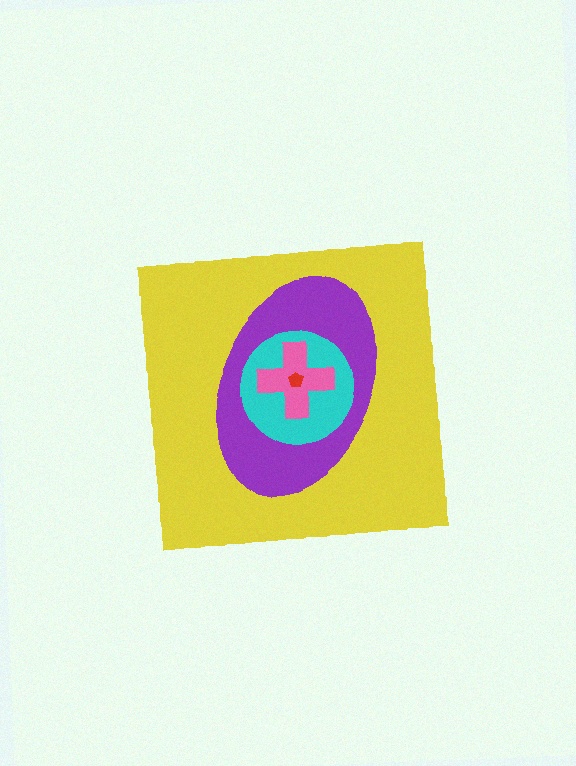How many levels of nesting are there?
5.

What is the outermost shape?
The yellow square.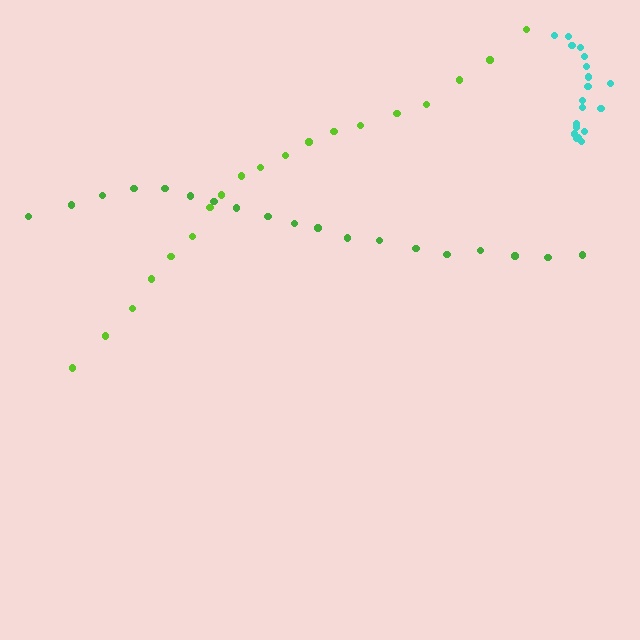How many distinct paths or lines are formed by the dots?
There are 3 distinct paths.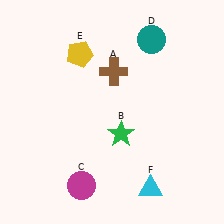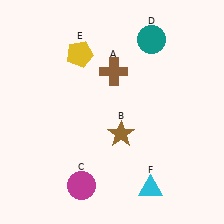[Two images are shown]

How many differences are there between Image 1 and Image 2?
There is 1 difference between the two images.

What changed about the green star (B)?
In Image 1, B is green. In Image 2, it changed to brown.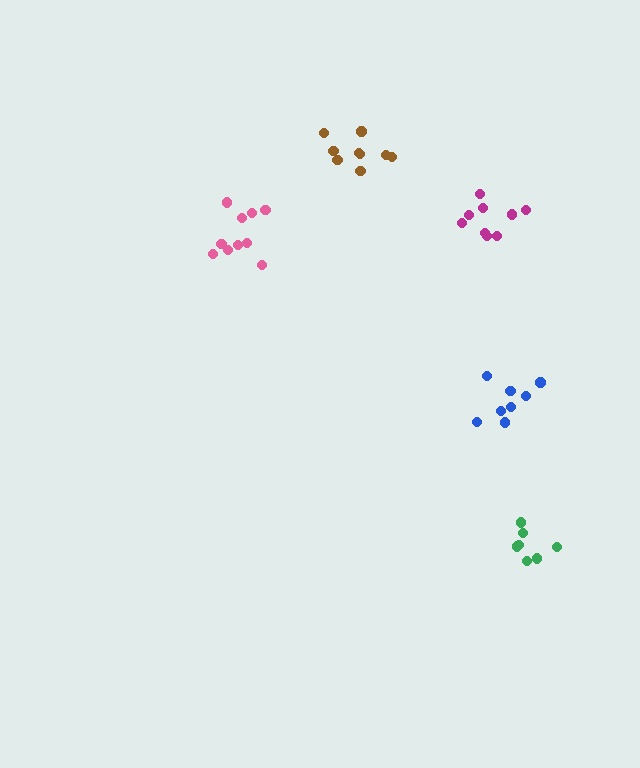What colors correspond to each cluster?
The clusters are colored: green, pink, magenta, blue, brown.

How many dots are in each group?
Group 1: 7 dots, Group 2: 10 dots, Group 3: 9 dots, Group 4: 8 dots, Group 5: 9 dots (43 total).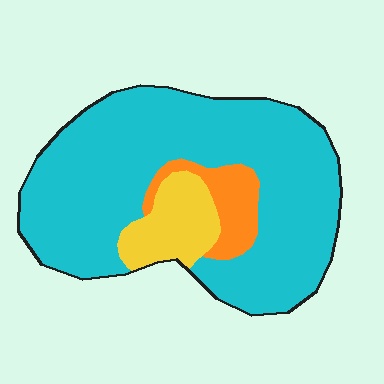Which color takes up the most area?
Cyan, at roughly 80%.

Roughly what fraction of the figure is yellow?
Yellow takes up about one eighth (1/8) of the figure.